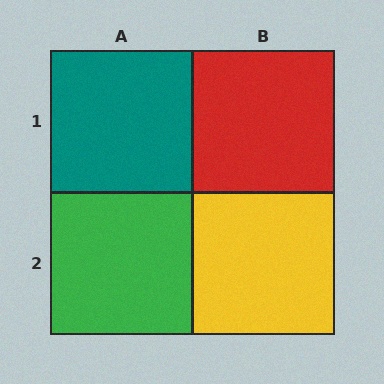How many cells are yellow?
1 cell is yellow.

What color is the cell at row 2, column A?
Green.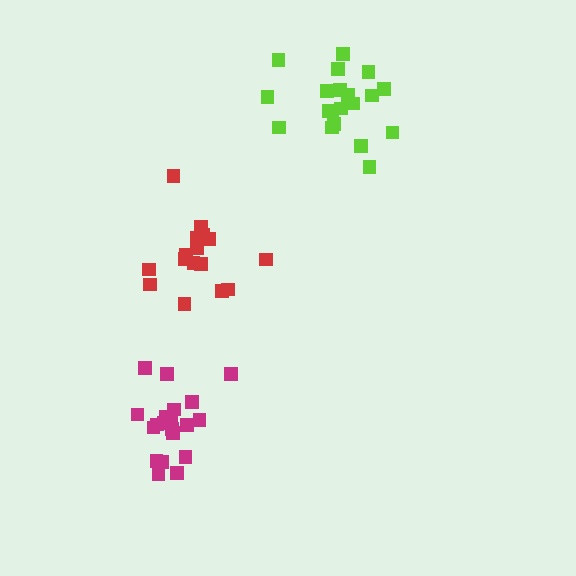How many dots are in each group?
Group 1: 16 dots, Group 2: 20 dots, Group 3: 20 dots (56 total).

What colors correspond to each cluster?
The clusters are colored: red, lime, magenta.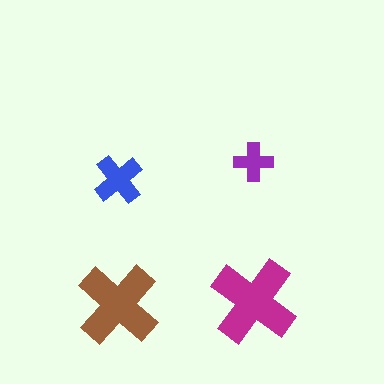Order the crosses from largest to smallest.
the magenta one, the brown one, the blue one, the purple one.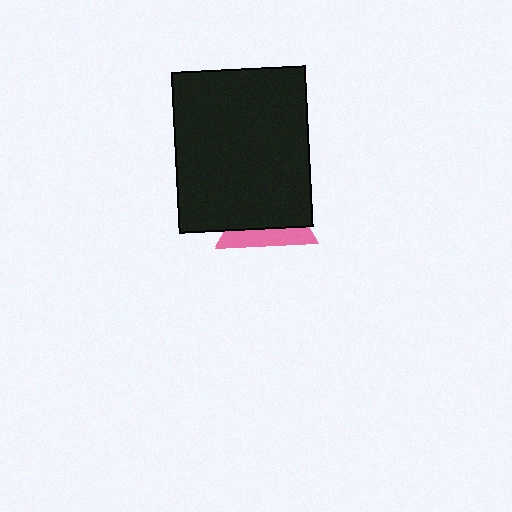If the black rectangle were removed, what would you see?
You would see the complete pink triangle.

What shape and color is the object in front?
The object in front is a black rectangle.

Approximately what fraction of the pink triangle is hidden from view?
Roughly 65% of the pink triangle is hidden behind the black rectangle.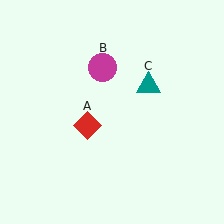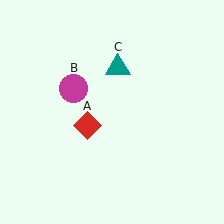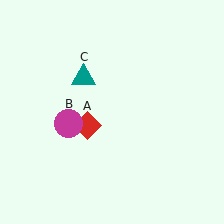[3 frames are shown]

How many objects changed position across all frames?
2 objects changed position: magenta circle (object B), teal triangle (object C).